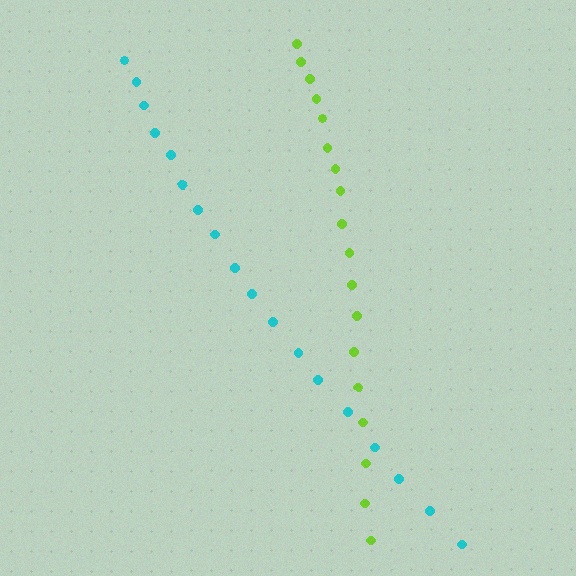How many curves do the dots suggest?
There are 2 distinct paths.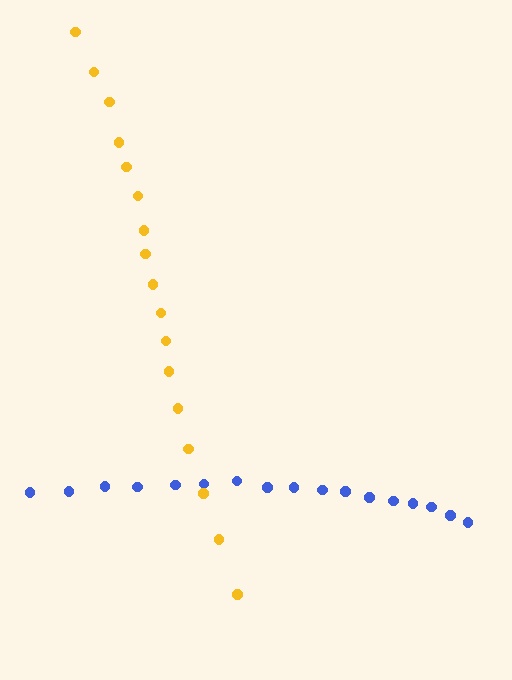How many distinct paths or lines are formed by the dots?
There are 2 distinct paths.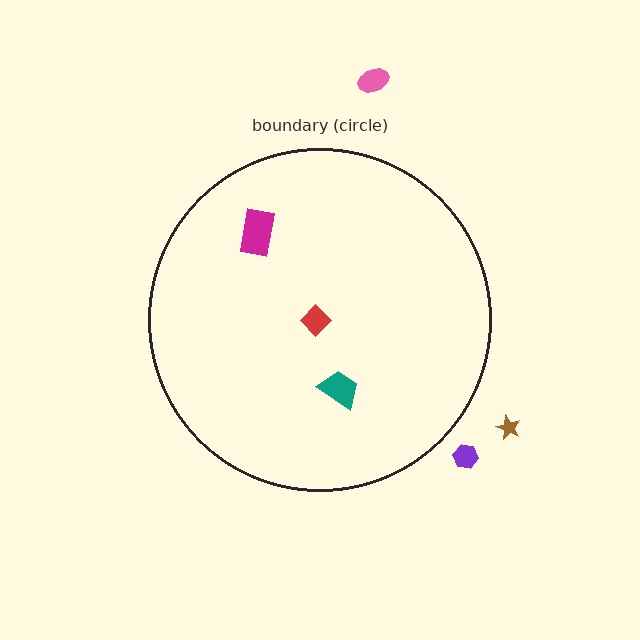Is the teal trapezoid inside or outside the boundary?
Inside.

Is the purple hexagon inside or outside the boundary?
Outside.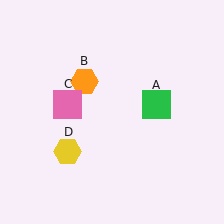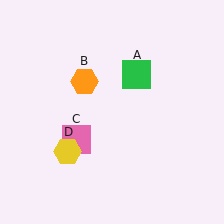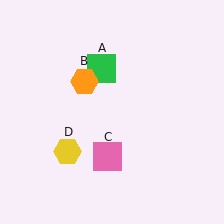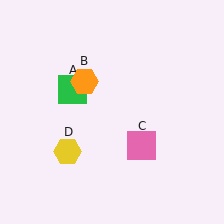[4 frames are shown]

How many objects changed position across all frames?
2 objects changed position: green square (object A), pink square (object C).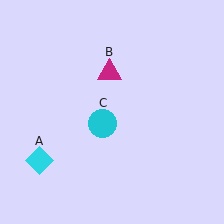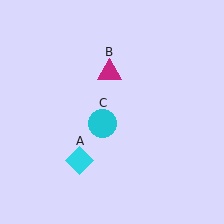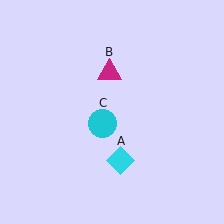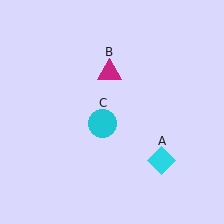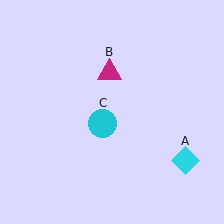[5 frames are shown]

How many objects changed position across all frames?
1 object changed position: cyan diamond (object A).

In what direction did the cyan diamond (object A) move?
The cyan diamond (object A) moved right.